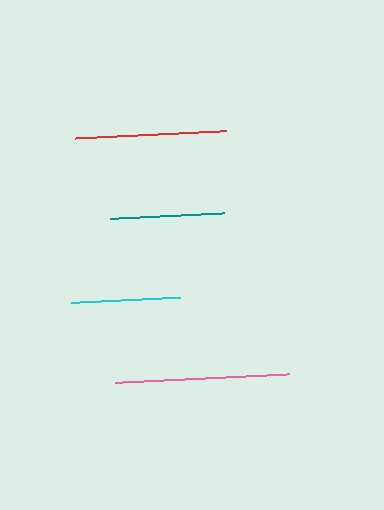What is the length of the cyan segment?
The cyan segment is approximately 109 pixels long.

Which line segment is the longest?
The pink line is the longest at approximately 174 pixels.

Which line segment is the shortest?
The cyan line is the shortest at approximately 109 pixels.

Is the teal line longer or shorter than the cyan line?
The teal line is longer than the cyan line.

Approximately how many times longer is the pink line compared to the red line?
The pink line is approximately 1.1 times the length of the red line.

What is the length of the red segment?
The red segment is approximately 151 pixels long.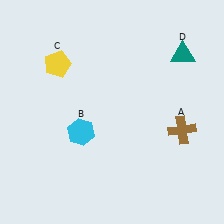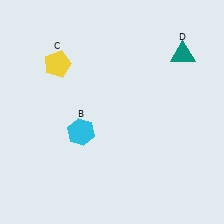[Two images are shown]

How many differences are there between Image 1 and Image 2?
There is 1 difference between the two images.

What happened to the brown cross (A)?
The brown cross (A) was removed in Image 2. It was in the bottom-right area of Image 1.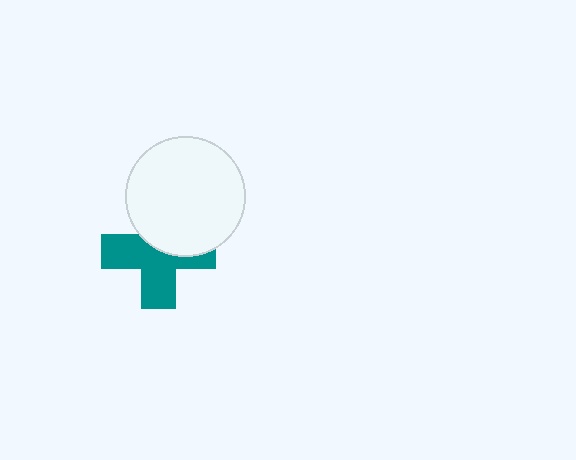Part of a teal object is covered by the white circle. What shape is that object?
It is a cross.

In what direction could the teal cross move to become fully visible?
The teal cross could move down. That would shift it out from behind the white circle entirely.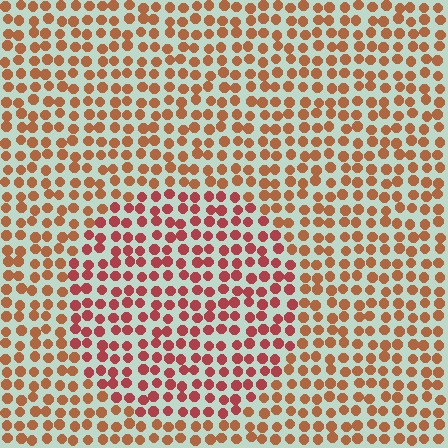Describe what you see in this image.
The image is filled with small brown elements in a uniform arrangement. A circle-shaped region is visible where the elements are tinted to a slightly different hue, forming a subtle color boundary.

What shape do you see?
I see a circle.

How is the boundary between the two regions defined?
The boundary is defined purely by a slight shift in hue (about 27 degrees). Spacing, size, and orientation are identical on both sides.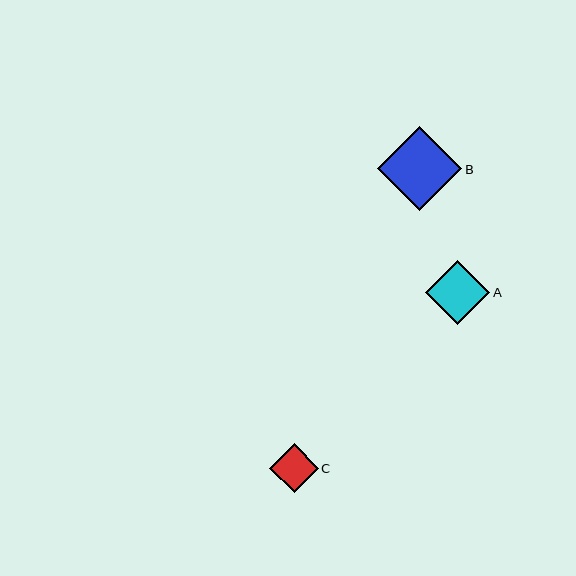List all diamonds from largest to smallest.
From largest to smallest: B, A, C.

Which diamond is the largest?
Diamond B is the largest with a size of approximately 84 pixels.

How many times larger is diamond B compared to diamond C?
Diamond B is approximately 1.7 times the size of diamond C.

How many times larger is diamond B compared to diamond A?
Diamond B is approximately 1.3 times the size of diamond A.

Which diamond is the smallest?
Diamond C is the smallest with a size of approximately 49 pixels.